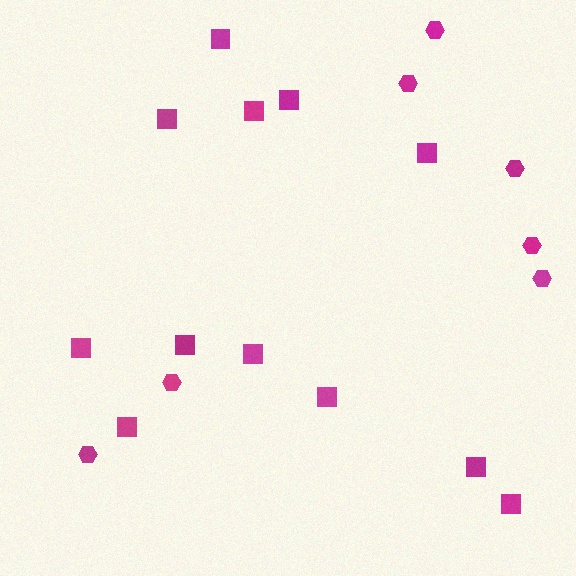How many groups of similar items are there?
There are 2 groups: one group of hexagons (7) and one group of squares (12).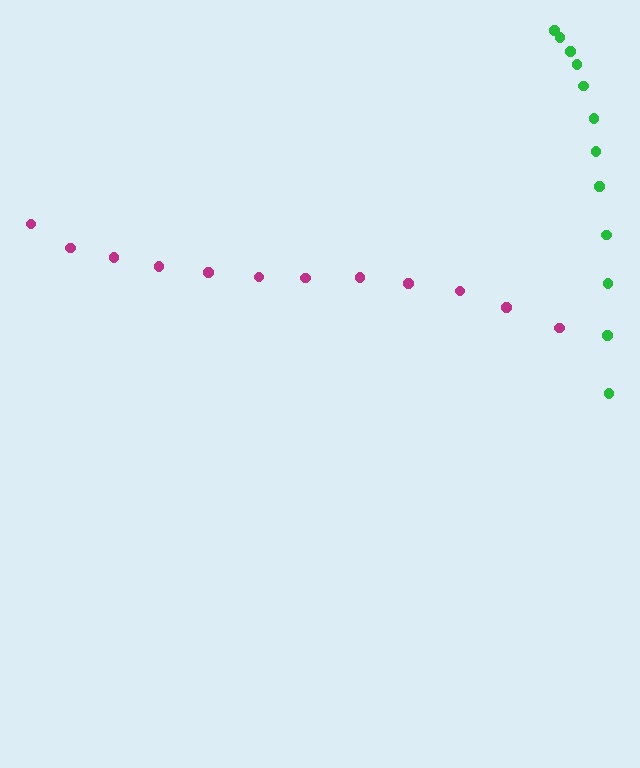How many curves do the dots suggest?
There are 2 distinct paths.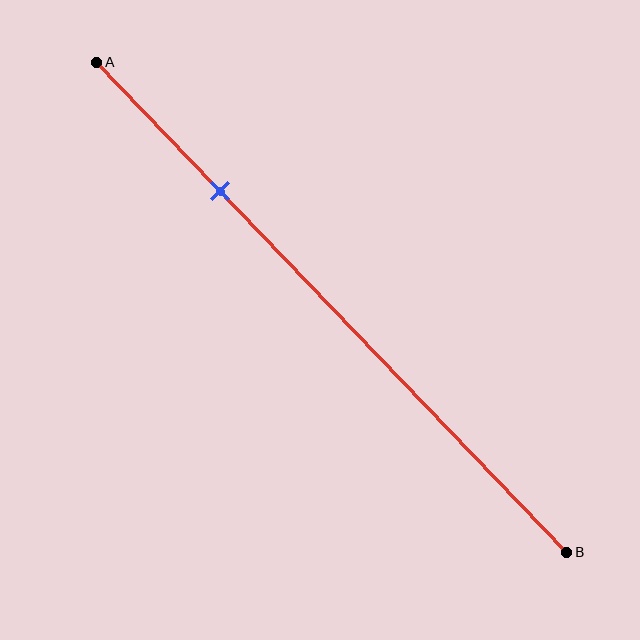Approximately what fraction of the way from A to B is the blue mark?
The blue mark is approximately 25% of the way from A to B.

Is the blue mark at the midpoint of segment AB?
No, the mark is at about 25% from A, not at the 50% midpoint.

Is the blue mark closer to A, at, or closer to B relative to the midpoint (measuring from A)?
The blue mark is closer to point A than the midpoint of segment AB.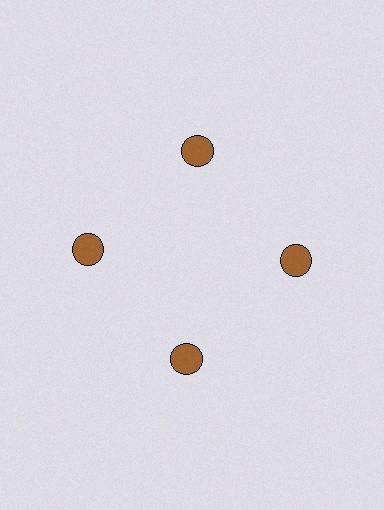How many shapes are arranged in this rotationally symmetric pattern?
There are 4 shapes, arranged in 4 groups of 1.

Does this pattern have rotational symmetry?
Yes, this pattern has 4-fold rotational symmetry. It looks the same after rotating 90 degrees around the center.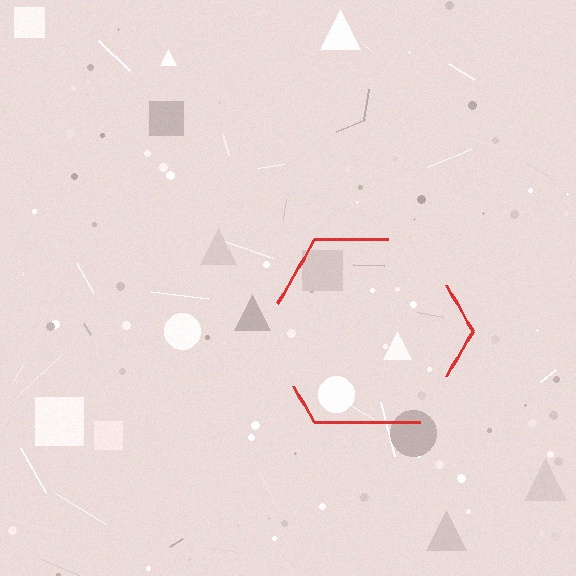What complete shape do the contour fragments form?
The contour fragments form a hexagon.